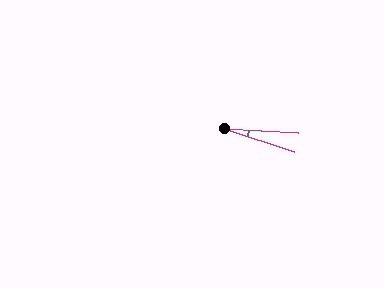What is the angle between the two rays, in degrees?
Approximately 15 degrees.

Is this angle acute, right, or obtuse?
It is acute.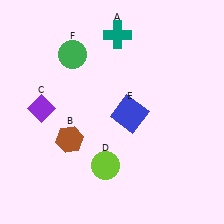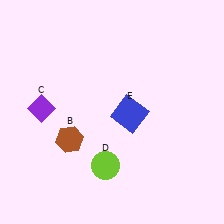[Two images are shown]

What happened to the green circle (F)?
The green circle (F) was removed in Image 2. It was in the top-left area of Image 1.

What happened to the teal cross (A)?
The teal cross (A) was removed in Image 2. It was in the top-right area of Image 1.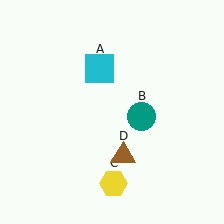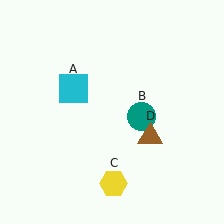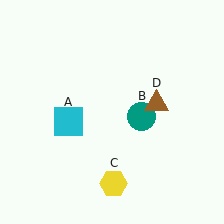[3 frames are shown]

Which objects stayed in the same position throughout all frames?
Teal circle (object B) and yellow hexagon (object C) remained stationary.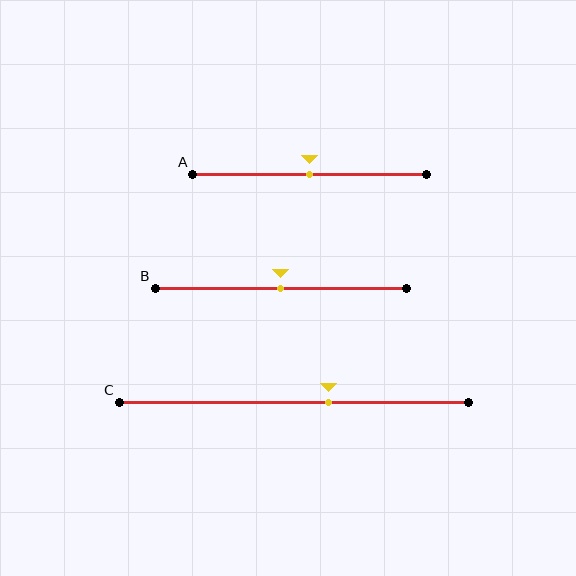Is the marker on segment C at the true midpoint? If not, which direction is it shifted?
No, the marker on segment C is shifted to the right by about 10% of the segment length.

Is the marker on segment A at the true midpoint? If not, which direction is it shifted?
Yes, the marker on segment A is at the true midpoint.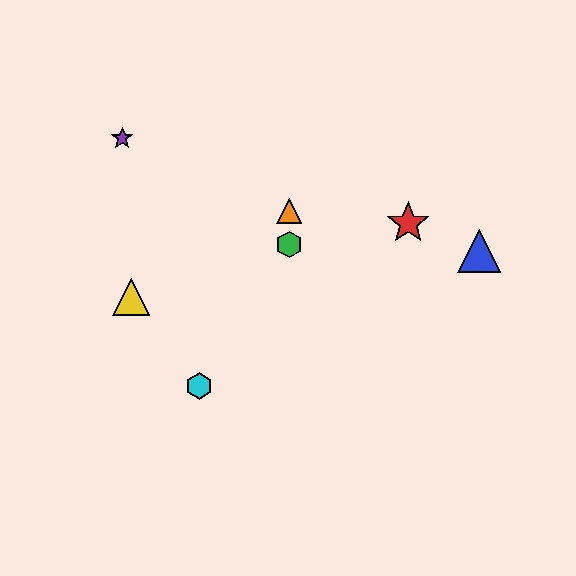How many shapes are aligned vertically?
2 shapes (the green hexagon, the orange triangle) are aligned vertically.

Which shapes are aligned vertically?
The green hexagon, the orange triangle are aligned vertically.